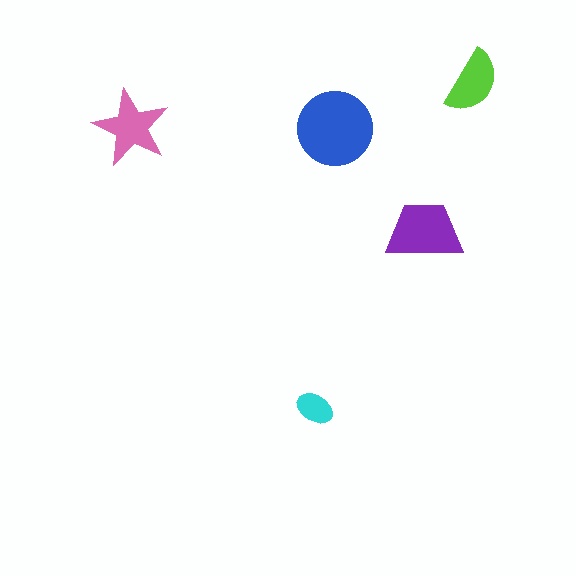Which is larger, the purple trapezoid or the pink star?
The purple trapezoid.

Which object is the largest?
The blue circle.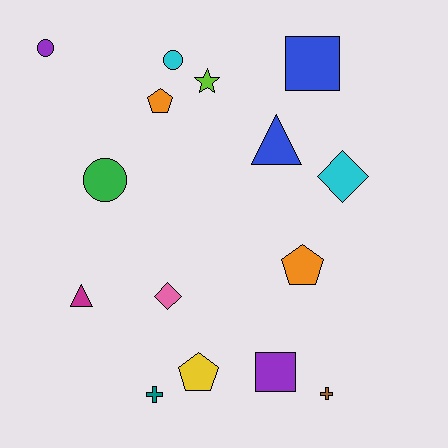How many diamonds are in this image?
There are 2 diamonds.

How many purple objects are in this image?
There are 2 purple objects.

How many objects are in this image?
There are 15 objects.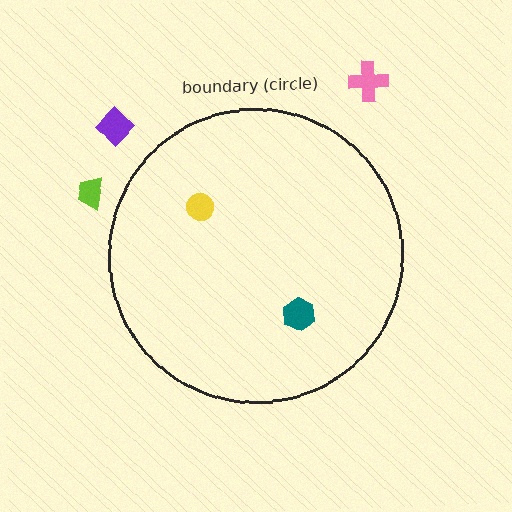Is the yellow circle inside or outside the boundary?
Inside.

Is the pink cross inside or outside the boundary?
Outside.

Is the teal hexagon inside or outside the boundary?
Inside.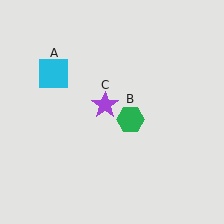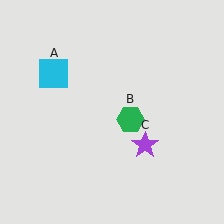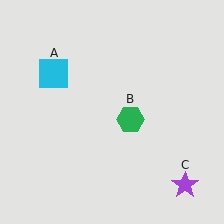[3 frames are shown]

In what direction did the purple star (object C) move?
The purple star (object C) moved down and to the right.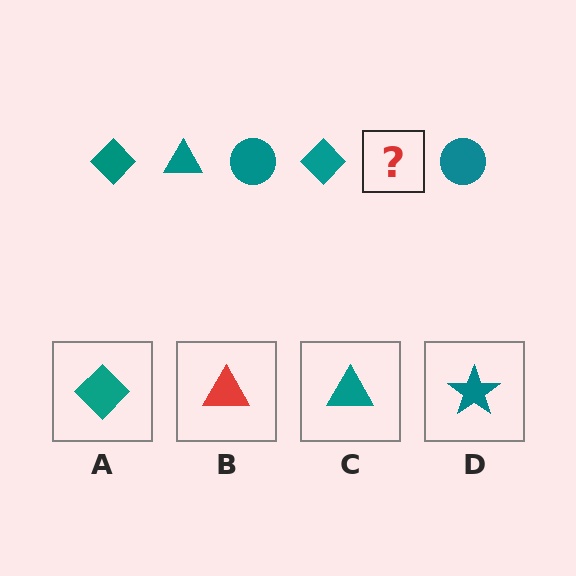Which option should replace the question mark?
Option C.